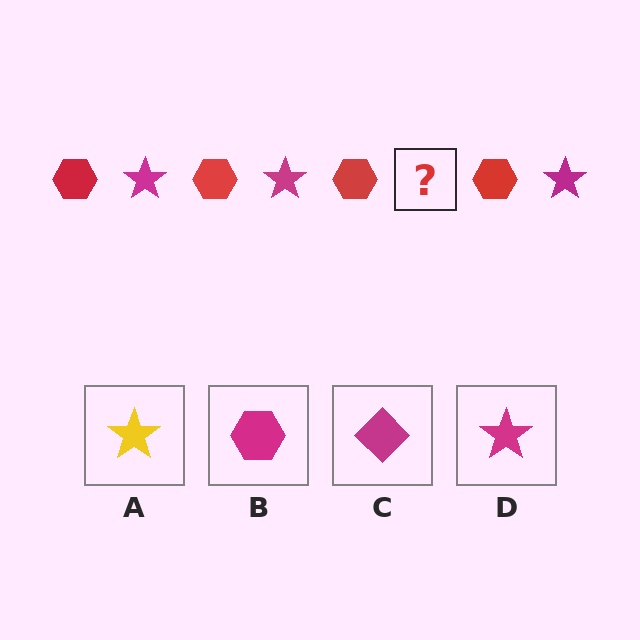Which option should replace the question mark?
Option D.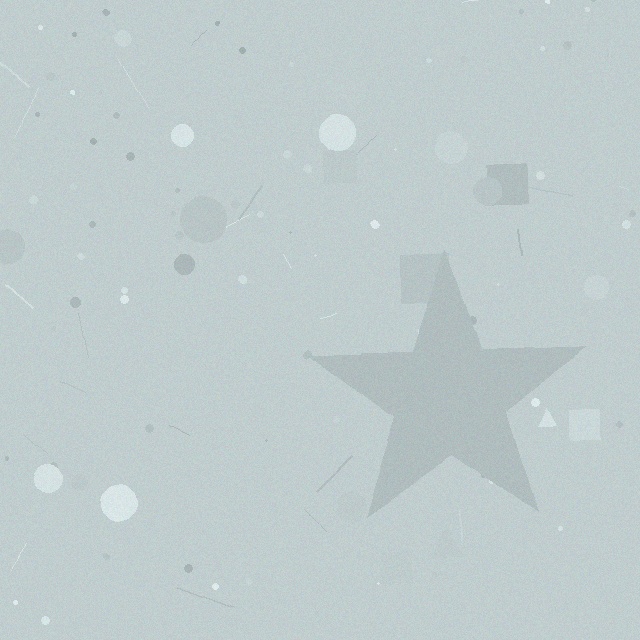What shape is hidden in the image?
A star is hidden in the image.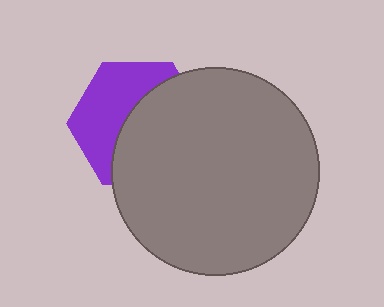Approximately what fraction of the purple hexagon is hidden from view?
Roughly 55% of the purple hexagon is hidden behind the gray circle.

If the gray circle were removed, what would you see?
You would see the complete purple hexagon.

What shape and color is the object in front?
The object in front is a gray circle.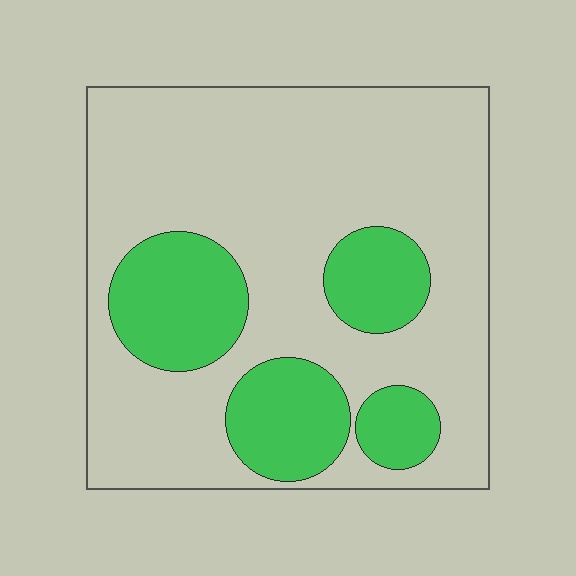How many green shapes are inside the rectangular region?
4.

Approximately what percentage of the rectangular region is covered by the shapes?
Approximately 25%.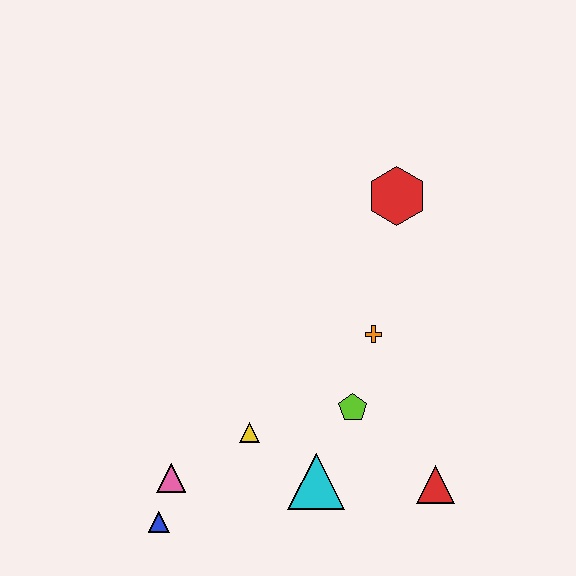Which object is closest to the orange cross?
The lime pentagon is closest to the orange cross.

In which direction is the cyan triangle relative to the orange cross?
The cyan triangle is below the orange cross.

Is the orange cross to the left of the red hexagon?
Yes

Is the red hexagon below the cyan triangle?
No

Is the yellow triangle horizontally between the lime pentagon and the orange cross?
No